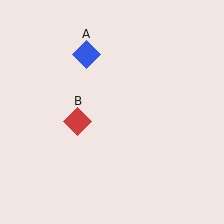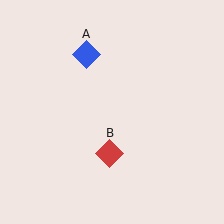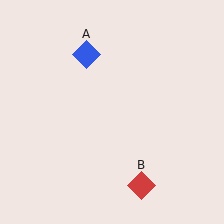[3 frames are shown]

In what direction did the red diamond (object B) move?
The red diamond (object B) moved down and to the right.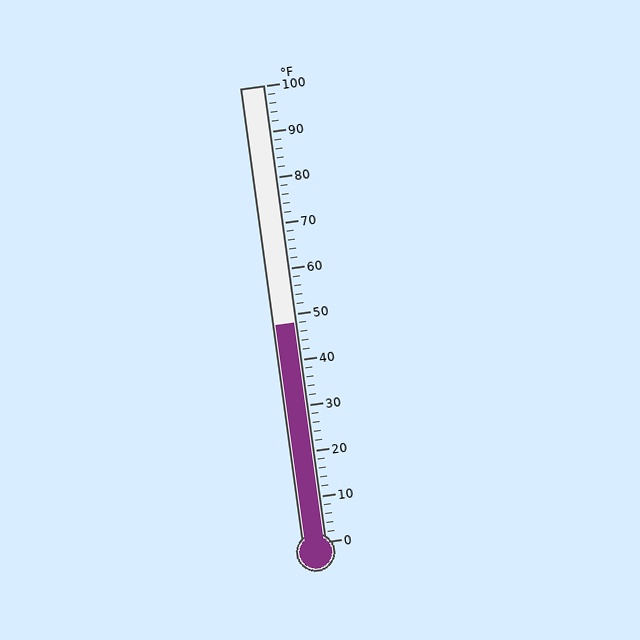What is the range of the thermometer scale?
The thermometer scale ranges from 0°F to 100°F.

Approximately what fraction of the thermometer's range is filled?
The thermometer is filled to approximately 50% of its range.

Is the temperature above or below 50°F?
The temperature is below 50°F.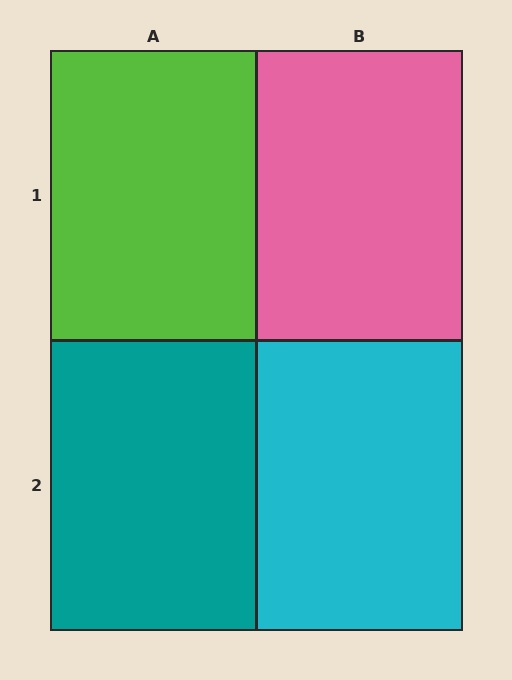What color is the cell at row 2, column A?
Teal.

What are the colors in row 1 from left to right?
Lime, pink.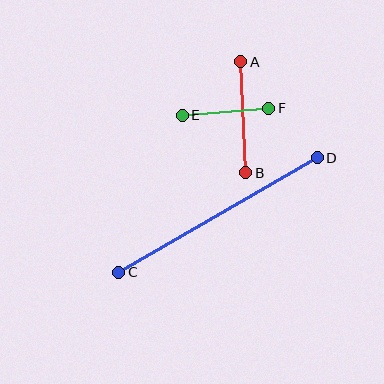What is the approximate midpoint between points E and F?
The midpoint is at approximately (225, 112) pixels.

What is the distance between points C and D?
The distance is approximately 229 pixels.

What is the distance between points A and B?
The distance is approximately 111 pixels.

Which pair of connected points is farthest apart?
Points C and D are farthest apart.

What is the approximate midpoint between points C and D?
The midpoint is at approximately (218, 215) pixels.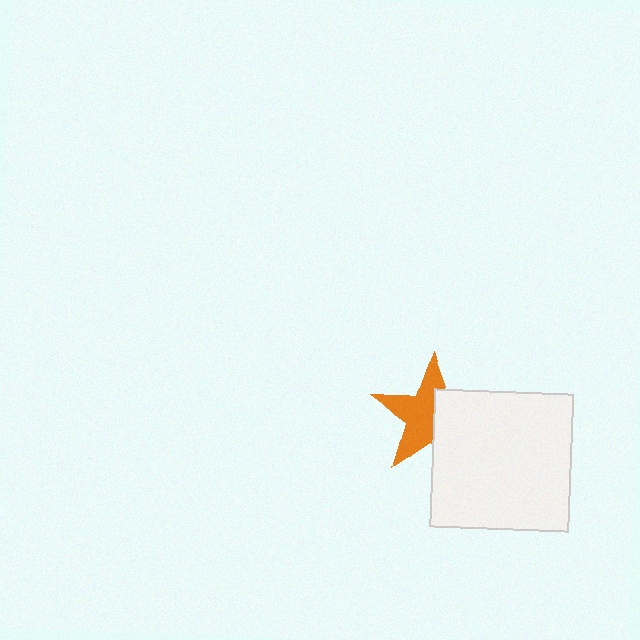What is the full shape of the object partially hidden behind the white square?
The partially hidden object is an orange star.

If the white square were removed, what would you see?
You would see the complete orange star.